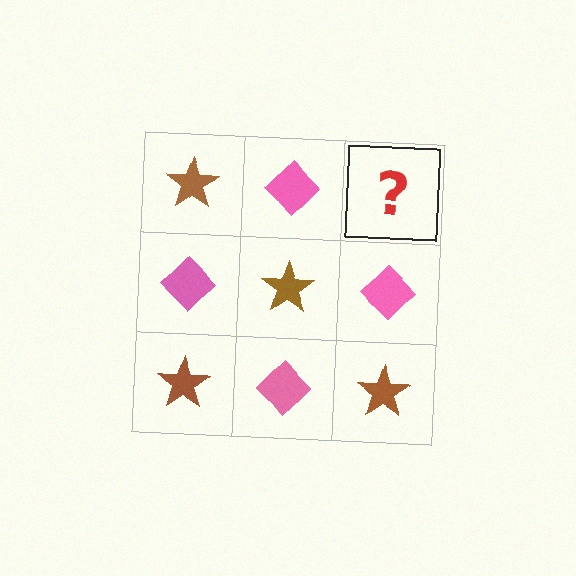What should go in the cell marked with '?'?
The missing cell should contain a brown star.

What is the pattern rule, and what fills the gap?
The rule is that it alternates brown star and pink diamond in a checkerboard pattern. The gap should be filled with a brown star.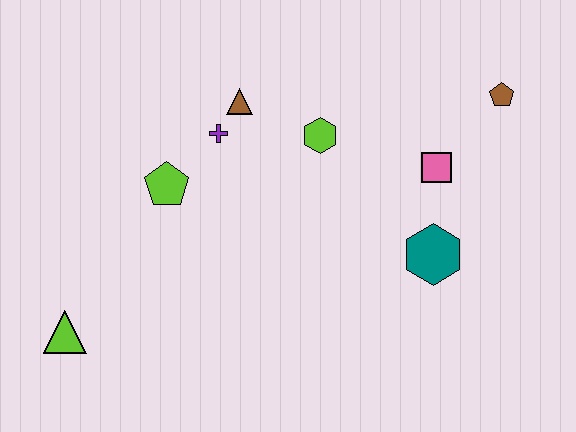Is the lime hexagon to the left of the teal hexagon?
Yes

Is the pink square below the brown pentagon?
Yes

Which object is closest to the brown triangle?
The purple cross is closest to the brown triangle.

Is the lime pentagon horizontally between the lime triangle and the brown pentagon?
Yes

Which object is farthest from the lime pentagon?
The brown pentagon is farthest from the lime pentagon.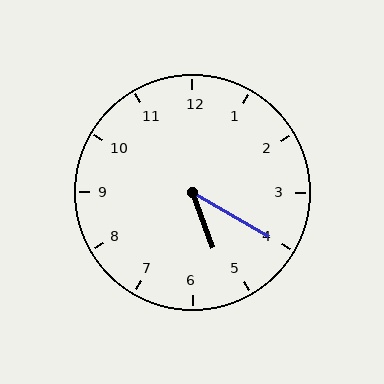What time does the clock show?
5:20.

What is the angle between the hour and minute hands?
Approximately 40 degrees.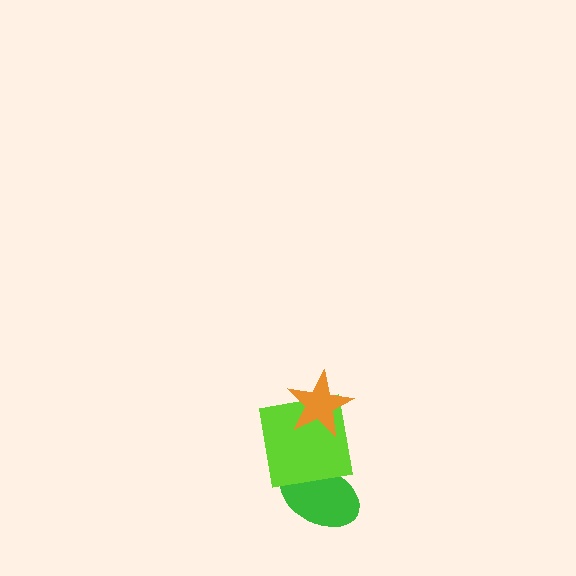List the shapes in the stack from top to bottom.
From top to bottom: the orange star, the lime square, the green ellipse.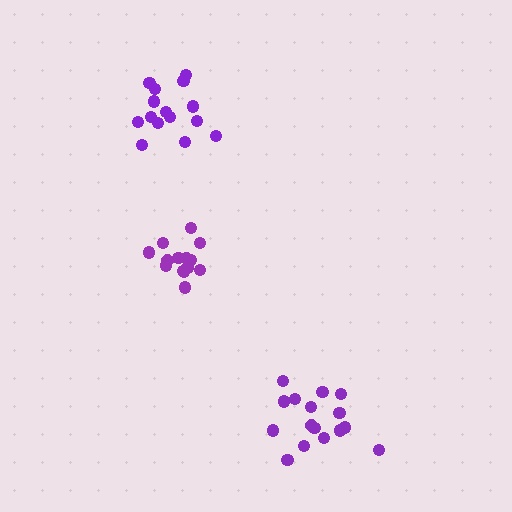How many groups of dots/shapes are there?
There are 3 groups.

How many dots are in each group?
Group 1: 16 dots, Group 2: 16 dots, Group 3: 15 dots (47 total).